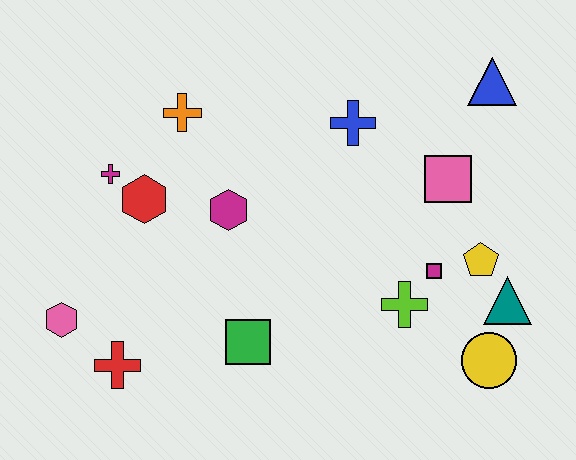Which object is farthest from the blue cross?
The pink hexagon is farthest from the blue cross.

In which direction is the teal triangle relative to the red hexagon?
The teal triangle is to the right of the red hexagon.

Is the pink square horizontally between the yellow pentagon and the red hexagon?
Yes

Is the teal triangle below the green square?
No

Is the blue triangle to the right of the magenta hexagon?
Yes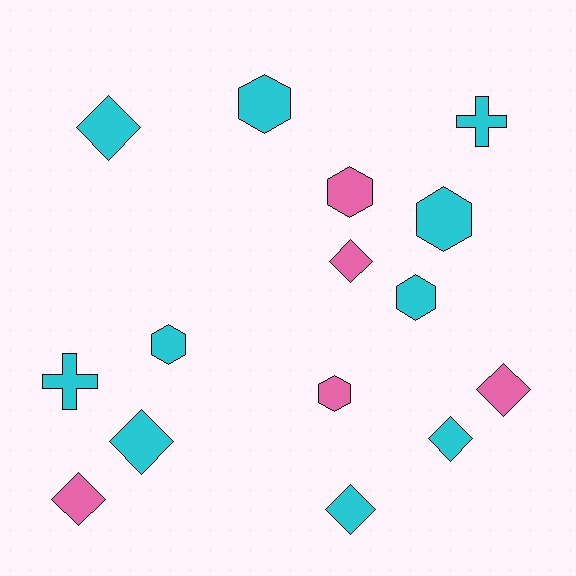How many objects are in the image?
There are 15 objects.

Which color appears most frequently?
Cyan, with 10 objects.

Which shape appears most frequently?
Diamond, with 7 objects.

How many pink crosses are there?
There are no pink crosses.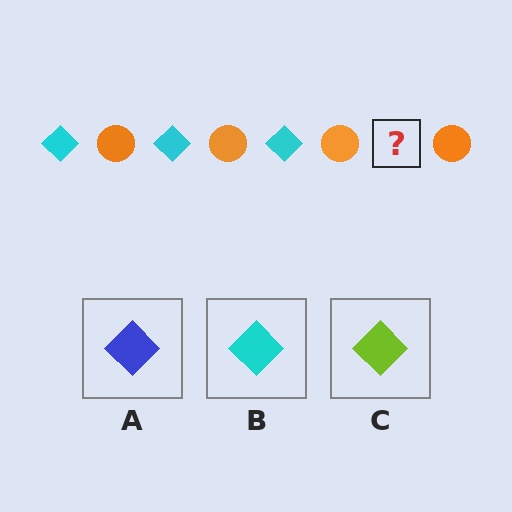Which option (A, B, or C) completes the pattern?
B.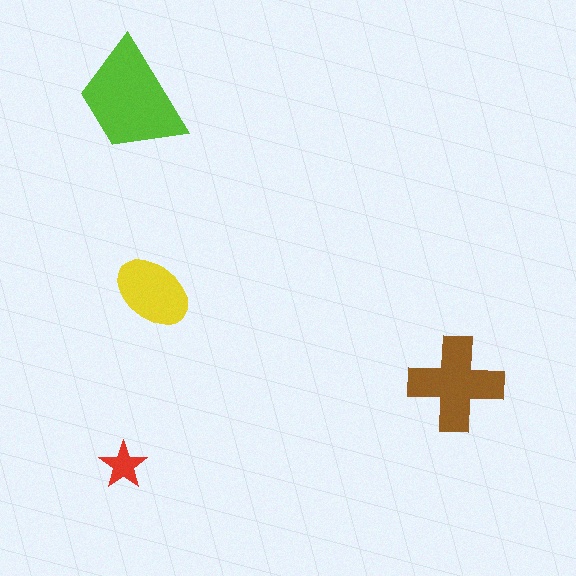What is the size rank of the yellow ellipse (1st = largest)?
3rd.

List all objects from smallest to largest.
The red star, the yellow ellipse, the brown cross, the lime trapezoid.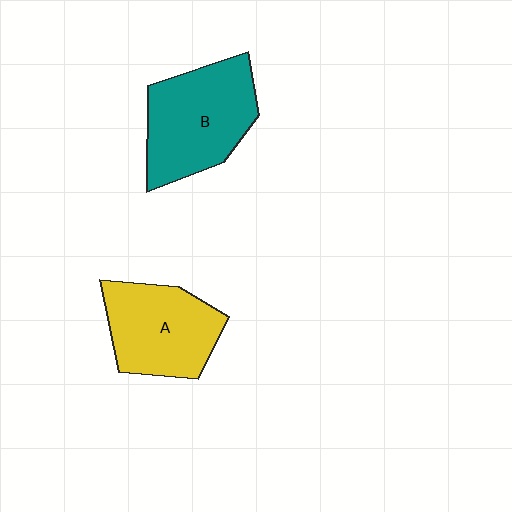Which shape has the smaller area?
Shape A (yellow).